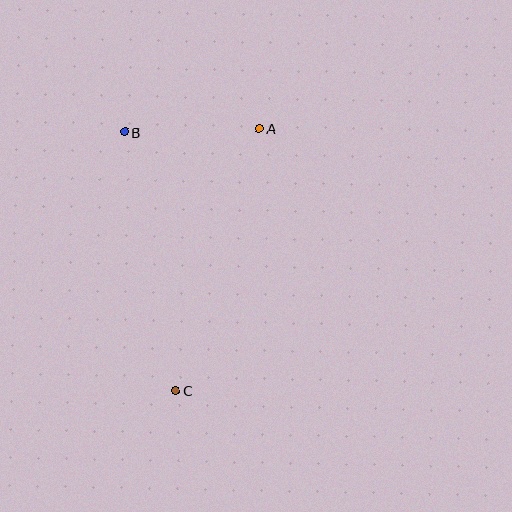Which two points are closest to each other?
Points A and B are closest to each other.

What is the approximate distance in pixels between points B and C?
The distance between B and C is approximately 264 pixels.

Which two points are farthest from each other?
Points A and C are farthest from each other.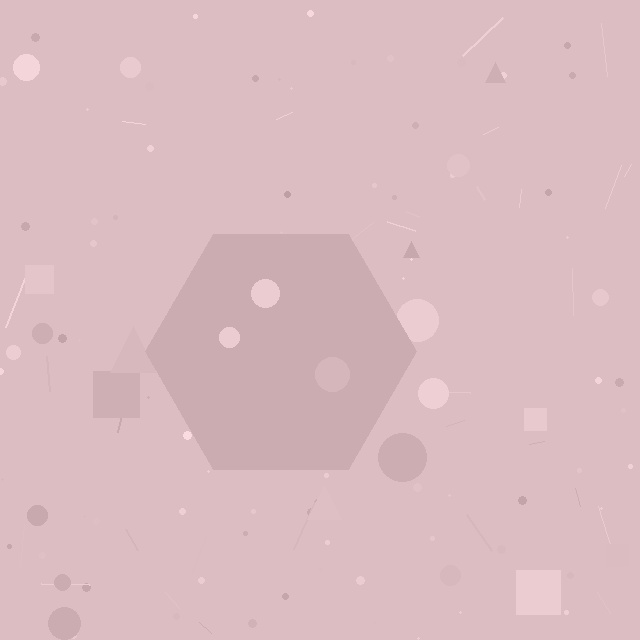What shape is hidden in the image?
A hexagon is hidden in the image.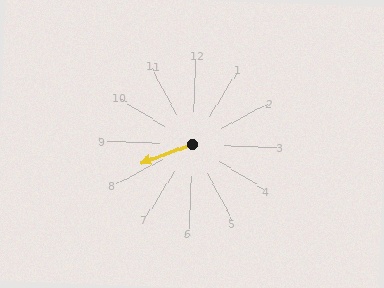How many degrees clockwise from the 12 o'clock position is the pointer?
Approximately 247 degrees.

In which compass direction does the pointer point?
Southwest.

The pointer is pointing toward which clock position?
Roughly 8 o'clock.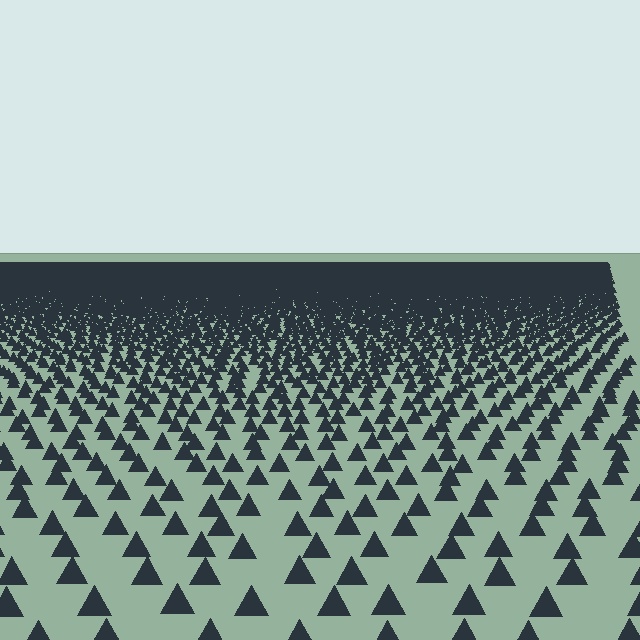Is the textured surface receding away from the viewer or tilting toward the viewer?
The surface is receding away from the viewer. Texture elements get smaller and denser toward the top.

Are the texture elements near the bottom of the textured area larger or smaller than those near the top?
Larger. Near the bottom, elements are closer to the viewer and appear at a bigger on-screen size.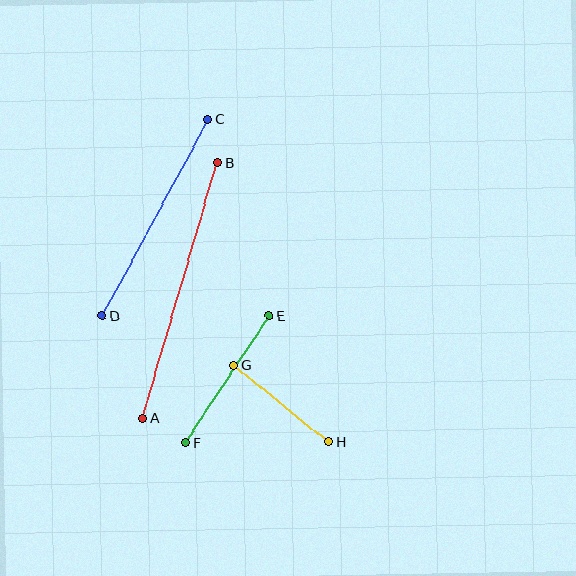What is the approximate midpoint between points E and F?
The midpoint is at approximately (227, 379) pixels.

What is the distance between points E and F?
The distance is approximately 152 pixels.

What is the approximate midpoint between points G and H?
The midpoint is at approximately (281, 403) pixels.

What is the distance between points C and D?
The distance is approximately 223 pixels.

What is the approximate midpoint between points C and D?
The midpoint is at approximately (155, 218) pixels.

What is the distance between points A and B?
The distance is approximately 266 pixels.